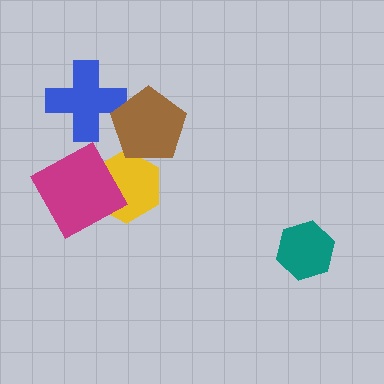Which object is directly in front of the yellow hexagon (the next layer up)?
The magenta square is directly in front of the yellow hexagon.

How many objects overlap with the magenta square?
1 object overlaps with the magenta square.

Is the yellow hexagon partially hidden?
Yes, it is partially covered by another shape.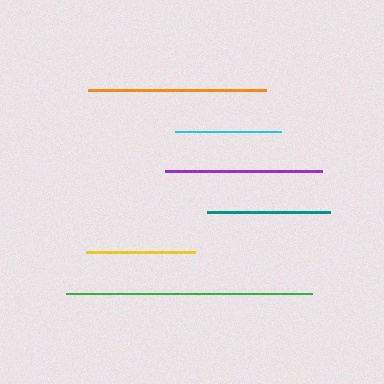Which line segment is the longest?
The green line is the longest at approximately 246 pixels.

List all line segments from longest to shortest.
From longest to shortest: green, orange, purple, teal, yellow, cyan.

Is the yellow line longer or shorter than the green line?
The green line is longer than the yellow line.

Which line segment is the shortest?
The cyan line is the shortest at approximately 106 pixels.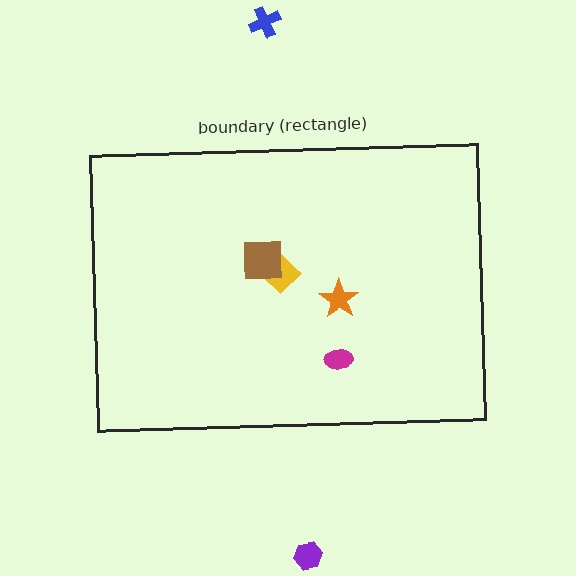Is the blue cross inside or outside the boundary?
Outside.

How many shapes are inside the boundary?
4 inside, 2 outside.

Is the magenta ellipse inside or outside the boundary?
Inside.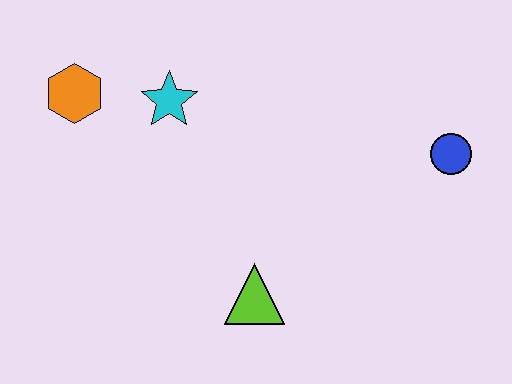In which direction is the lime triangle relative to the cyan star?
The lime triangle is below the cyan star.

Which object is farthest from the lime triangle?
The orange hexagon is farthest from the lime triangle.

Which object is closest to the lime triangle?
The cyan star is closest to the lime triangle.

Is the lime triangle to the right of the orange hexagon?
Yes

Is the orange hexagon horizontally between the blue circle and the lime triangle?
No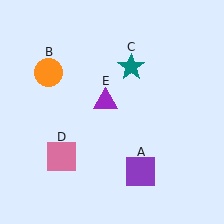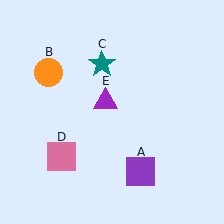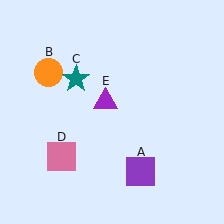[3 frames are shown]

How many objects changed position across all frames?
1 object changed position: teal star (object C).